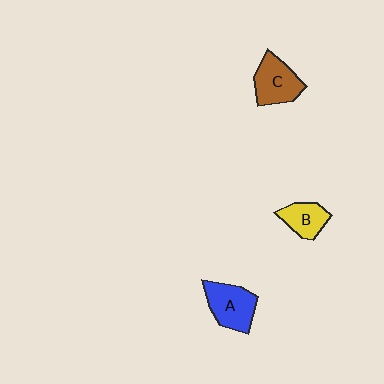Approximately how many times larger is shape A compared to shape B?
Approximately 1.4 times.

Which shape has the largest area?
Shape A (blue).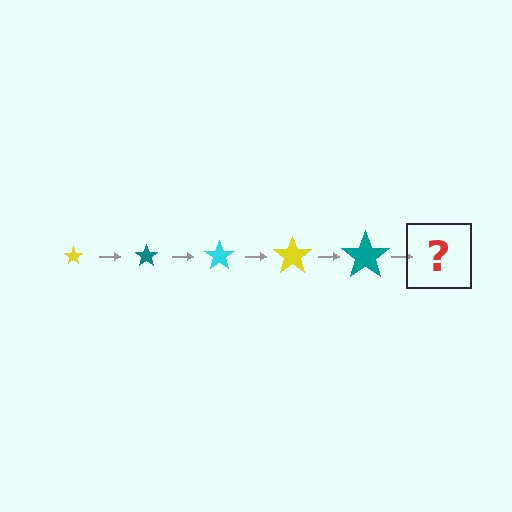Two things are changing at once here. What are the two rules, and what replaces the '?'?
The two rules are that the star grows larger each step and the color cycles through yellow, teal, and cyan. The '?' should be a cyan star, larger than the previous one.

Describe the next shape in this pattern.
It should be a cyan star, larger than the previous one.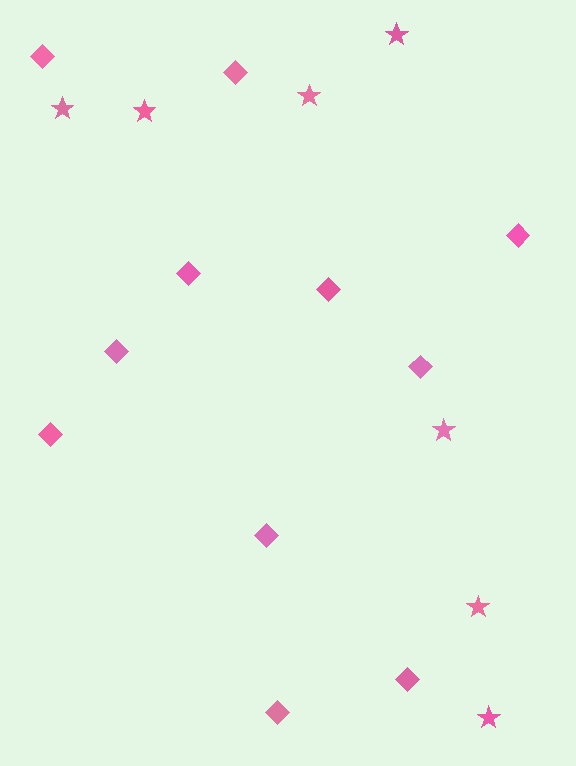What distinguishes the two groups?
There are 2 groups: one group of stars (7) and one group of diamonds (11).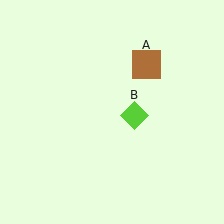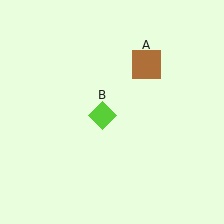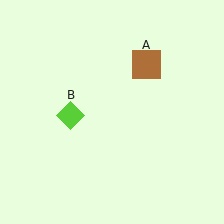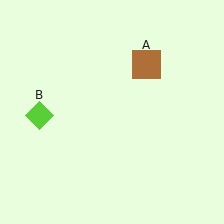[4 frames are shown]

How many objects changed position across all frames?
1 object changed position: lime diamond (object B).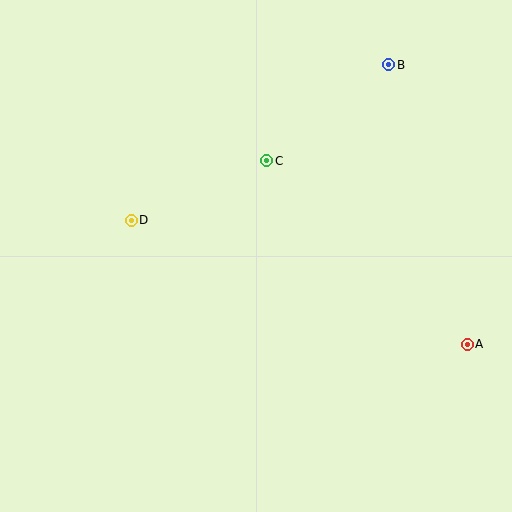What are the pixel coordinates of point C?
Point C is at (267, 161).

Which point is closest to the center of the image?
Point C at (267, 161) is closest to the center.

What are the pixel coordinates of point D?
Point D is at (131, 220).